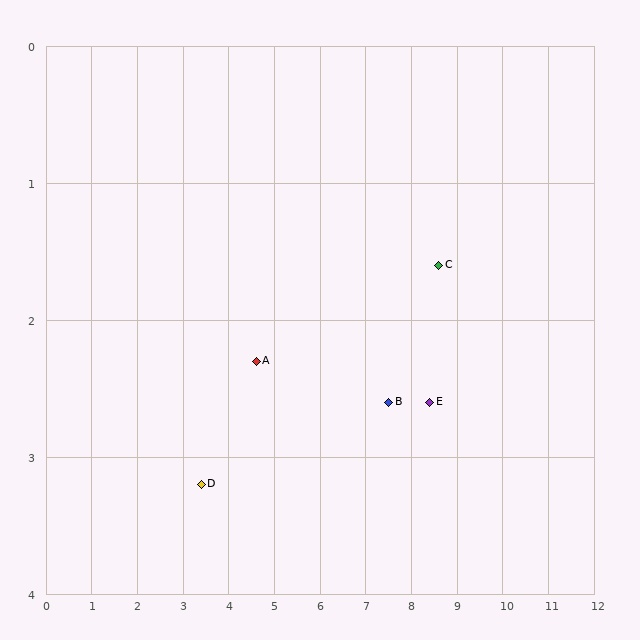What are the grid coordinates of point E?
Point E is at approximately (8.4, 2.6).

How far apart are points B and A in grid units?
Points B and A are about 2.9 grid units apart.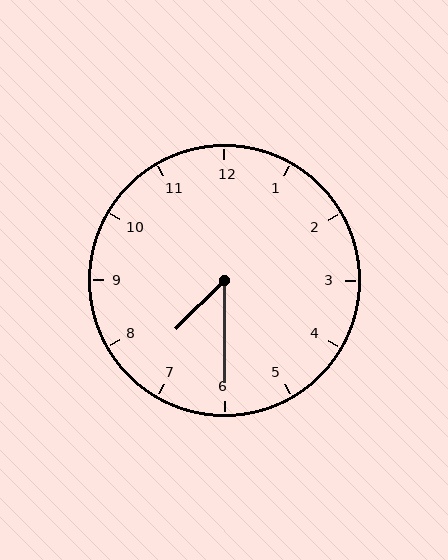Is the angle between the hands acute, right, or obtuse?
It is acute.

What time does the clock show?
7:30.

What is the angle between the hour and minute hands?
Approximately 45 degrees.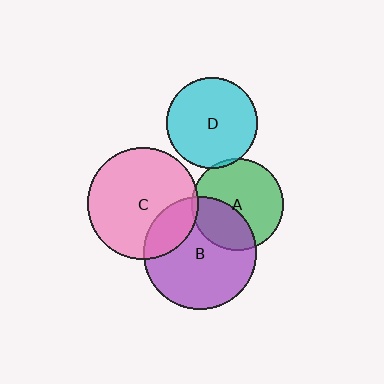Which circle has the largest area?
Circle B (purple).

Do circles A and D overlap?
Yes.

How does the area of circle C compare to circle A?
Approximately 1.5 times.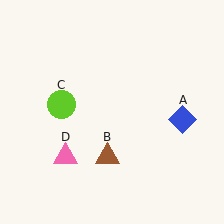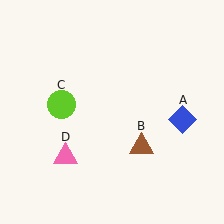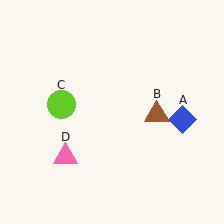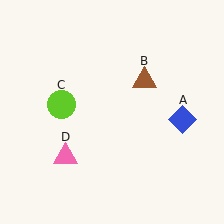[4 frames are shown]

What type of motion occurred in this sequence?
The brown triangle (object B) rotated counterclockwise around the center of the scene.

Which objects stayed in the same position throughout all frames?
Blue diamond (object A) and lime circle (object C) and pink triangle (object D) remained stationary.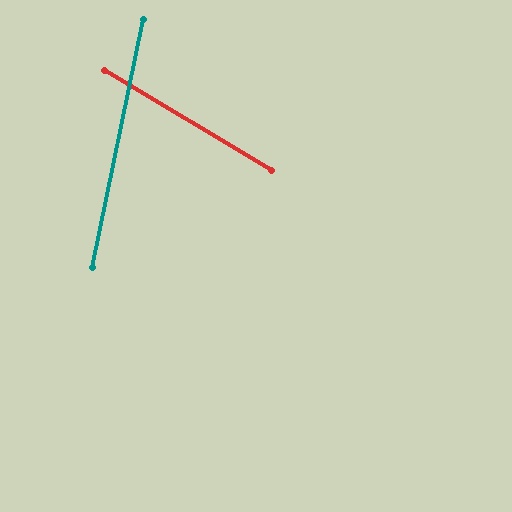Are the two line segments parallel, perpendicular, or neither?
Neither parallel nor perpendicular — they differ by about 71°.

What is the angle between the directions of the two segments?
Approximately 71 degrees.